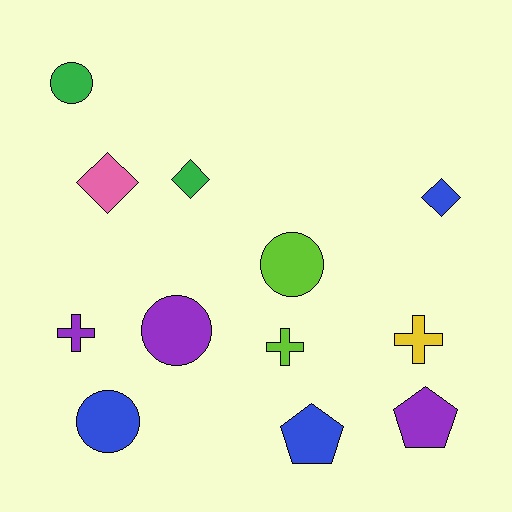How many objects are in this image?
There are 12 objects.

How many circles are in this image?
There are 4 circles.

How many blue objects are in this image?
There are 3 blue objects.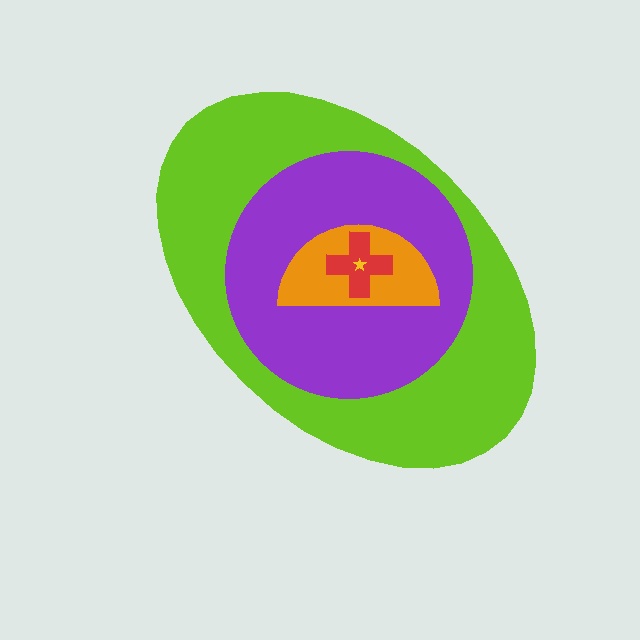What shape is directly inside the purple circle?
The orange semicircle.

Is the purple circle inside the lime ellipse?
Yes.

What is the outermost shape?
The lime ellipse.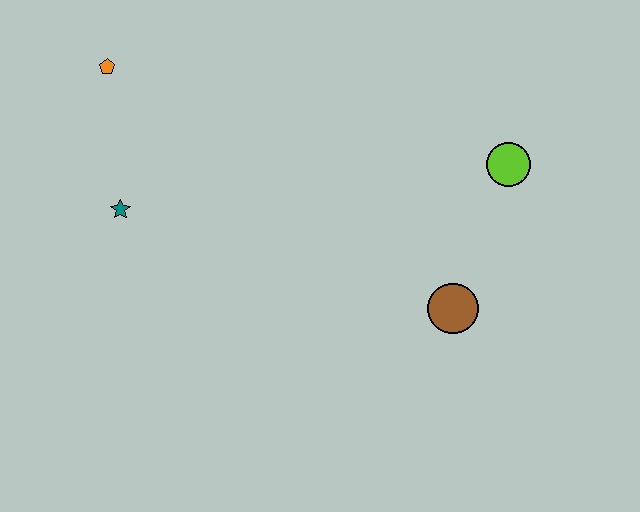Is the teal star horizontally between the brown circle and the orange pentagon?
Yes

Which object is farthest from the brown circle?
The orange pentagon is farthest from the brown circle.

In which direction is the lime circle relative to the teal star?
The lime circle is to the right of the teal star.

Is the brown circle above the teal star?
No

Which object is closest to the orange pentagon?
The teal star is closest to the orange pentagon.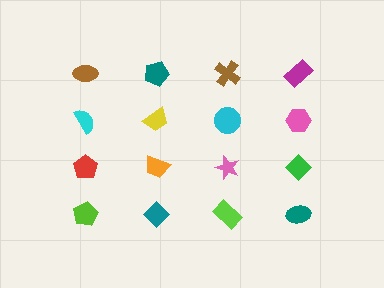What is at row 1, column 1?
A brown ellipse.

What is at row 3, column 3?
A pink star.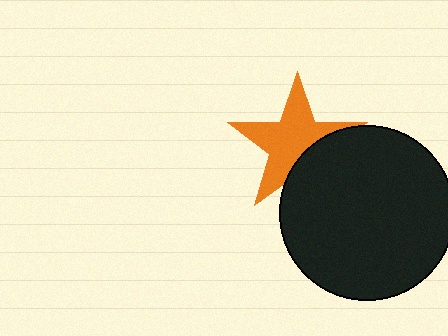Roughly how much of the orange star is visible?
Most of it is visible (roughly 69%).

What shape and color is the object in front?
The object in front is a black circle.